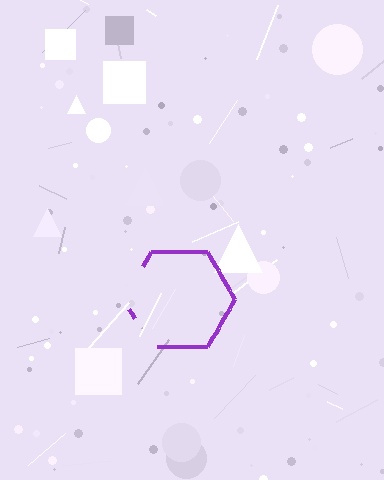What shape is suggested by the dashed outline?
The dashed outline suggests a hexagon.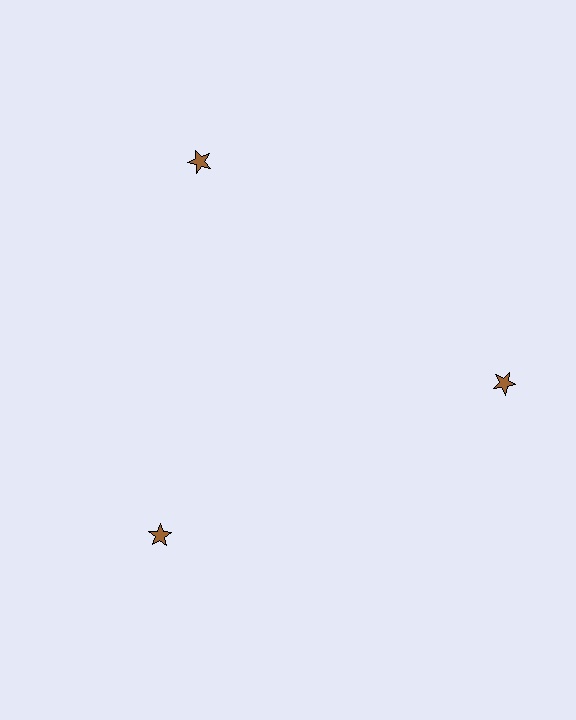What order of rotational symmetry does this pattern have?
This pattern has 3-fold rotational symmetry.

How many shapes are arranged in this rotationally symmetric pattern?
There are 3 shapes, arranged in 3 groups of 1.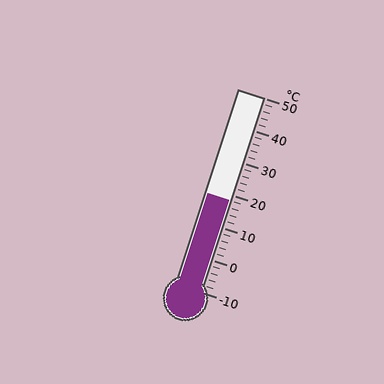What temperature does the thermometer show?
The thermometer shows approximately 18°C.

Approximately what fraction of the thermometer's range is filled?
The thermometer is filled to approximately 45% of its range.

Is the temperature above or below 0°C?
The temperature is above 0°C.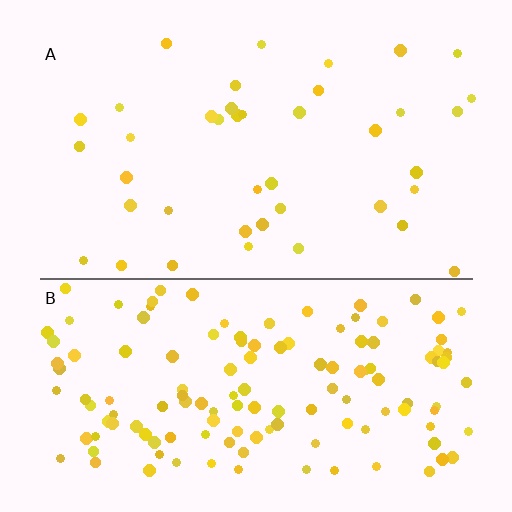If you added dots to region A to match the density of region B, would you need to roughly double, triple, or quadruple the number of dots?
Approximately triple.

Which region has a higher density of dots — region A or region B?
B (the bottom).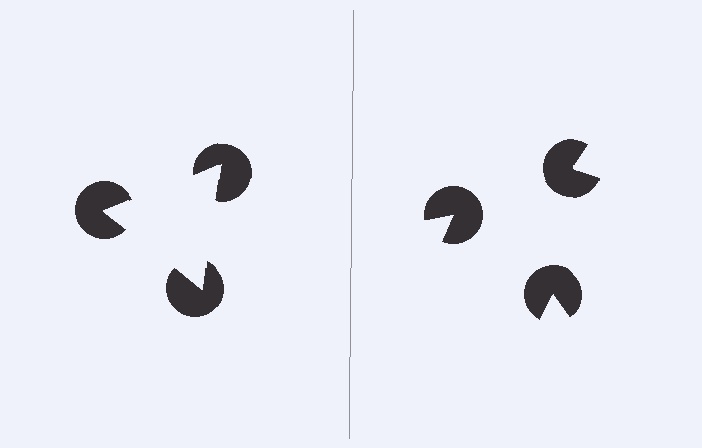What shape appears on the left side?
An illusory triangle.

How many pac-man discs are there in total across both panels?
6 — 3 on each side.